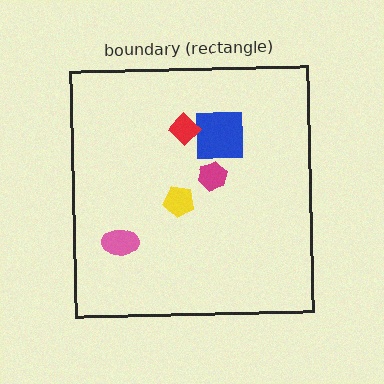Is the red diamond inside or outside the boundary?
Inside.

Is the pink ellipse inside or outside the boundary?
Inside.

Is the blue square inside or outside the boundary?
Inside.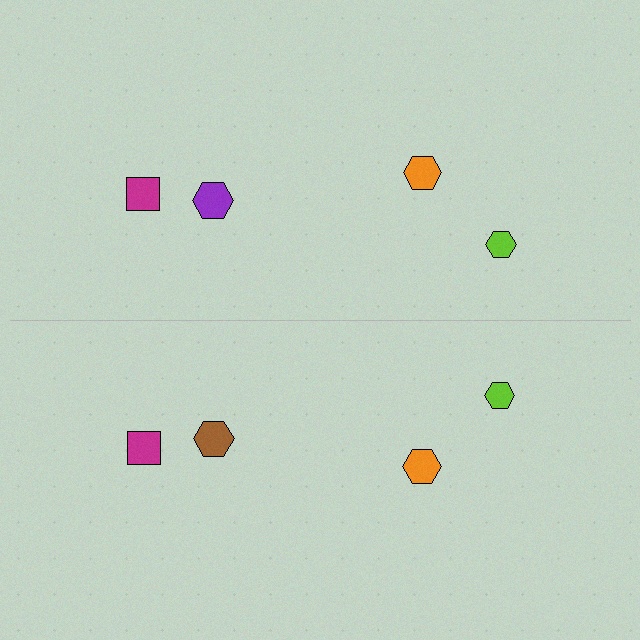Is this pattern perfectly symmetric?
No, the pattern is not perfectly symmetric. The brown hexagon on the bottom side breaks the symmetry — its mirror counterpart is purple.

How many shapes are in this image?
There are 8 shapes in this image.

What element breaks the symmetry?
The brown hexagon on the bottom side breaks the symmetry — its mirror counterpart is purple.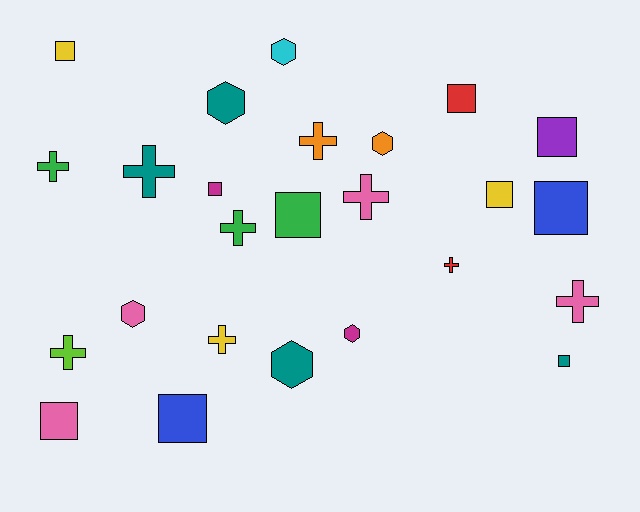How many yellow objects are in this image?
There are 3 yellow objects.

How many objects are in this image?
There are 25 objects.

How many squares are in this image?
There are 10 squares.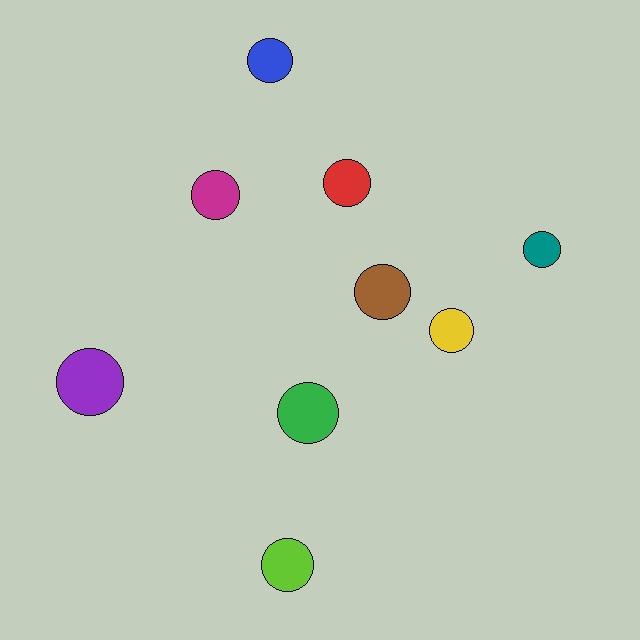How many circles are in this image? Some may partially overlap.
There are 9 circles.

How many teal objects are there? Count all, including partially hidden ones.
There is 1 teal object.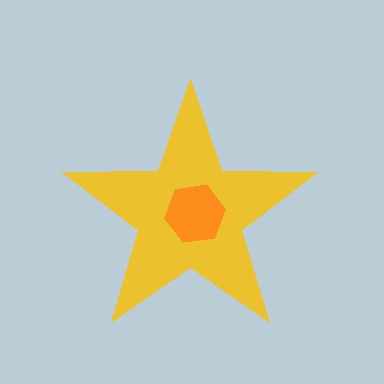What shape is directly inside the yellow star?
The orange hexagon.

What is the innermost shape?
The orange hexagon.